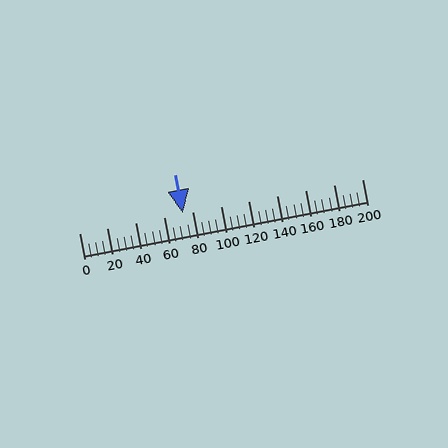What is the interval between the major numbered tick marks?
The major tick marks are spaced 20 units apart.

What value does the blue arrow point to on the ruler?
The blue arrow points to approximately 74.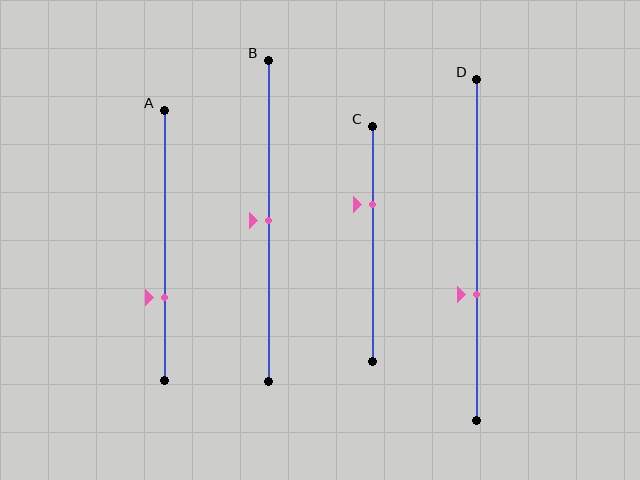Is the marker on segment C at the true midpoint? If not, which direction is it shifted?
No, the marker on segment C is shifted upward by about 17% of the segment length.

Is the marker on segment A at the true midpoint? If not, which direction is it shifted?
No, the marker on segment A is shifted downward by about 19% of the segment length.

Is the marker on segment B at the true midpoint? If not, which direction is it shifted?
Yes, the marker on segment B is at the true midpoint.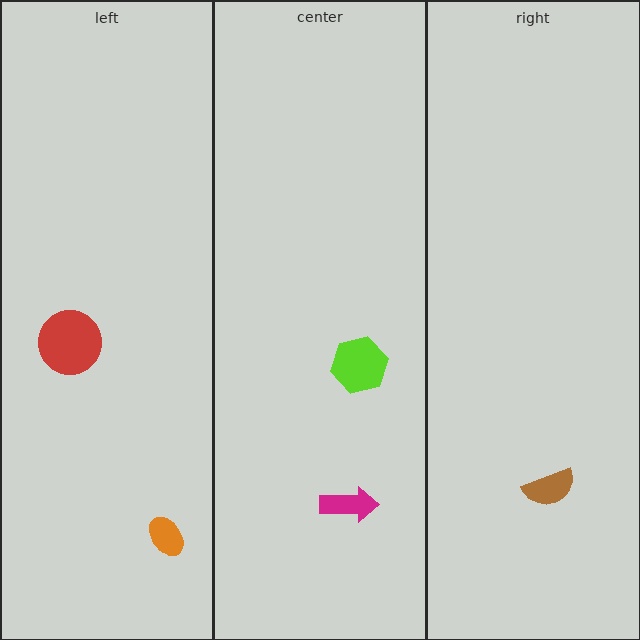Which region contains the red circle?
The left region.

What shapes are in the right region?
The brown semicircle.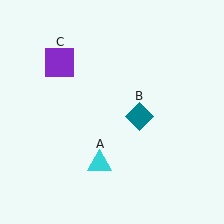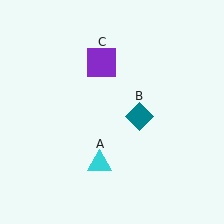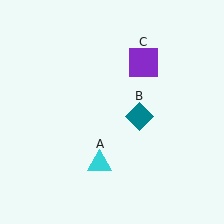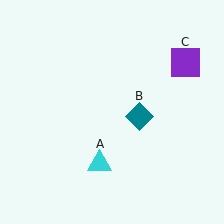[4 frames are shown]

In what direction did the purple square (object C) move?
The purple square (object C) moved right.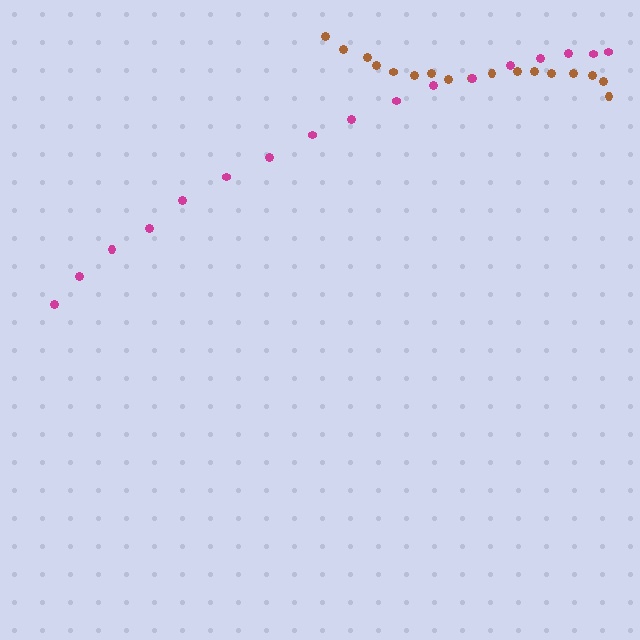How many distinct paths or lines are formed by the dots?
There are 2 distinct paths.